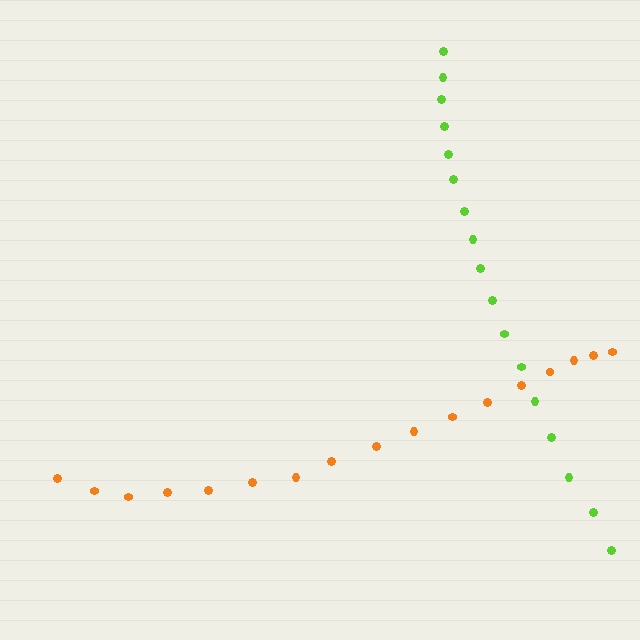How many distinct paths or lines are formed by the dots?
There are 2 distinct paths.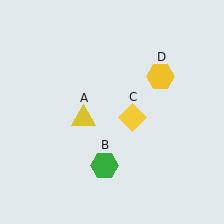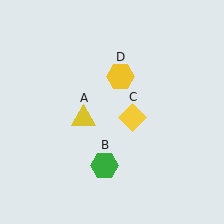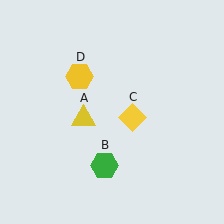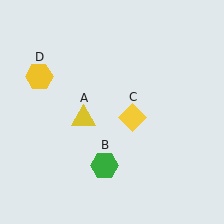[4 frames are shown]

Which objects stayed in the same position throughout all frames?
Yellow triangle (object A) and green hexagon (object B) and yellow diamond (object C) remained stationary.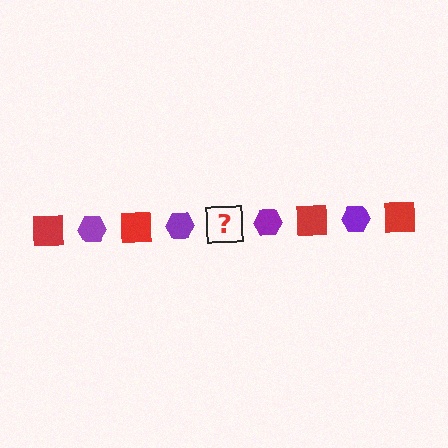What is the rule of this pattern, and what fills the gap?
The rule is that the pattern alternates between red square and purple hexagon. The gap should be filled with a red square.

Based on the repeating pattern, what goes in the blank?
The blank should be a red square.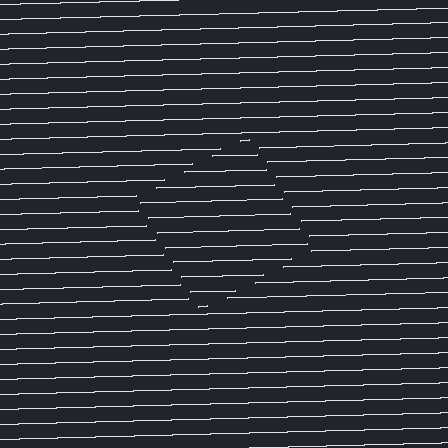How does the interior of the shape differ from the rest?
The interior of the shape contains the same grating, shifted by half a period — the contour is defined by the phase discontinuity where line-ends from the inner and outer gratings abut.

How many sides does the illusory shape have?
4 sides — the line-ends trace a square.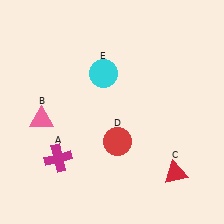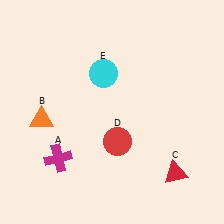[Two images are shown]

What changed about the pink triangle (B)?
In Image 1, B is pink. In Image 2, it changed to orange.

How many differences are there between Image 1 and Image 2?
There is 1 difference between the two images.